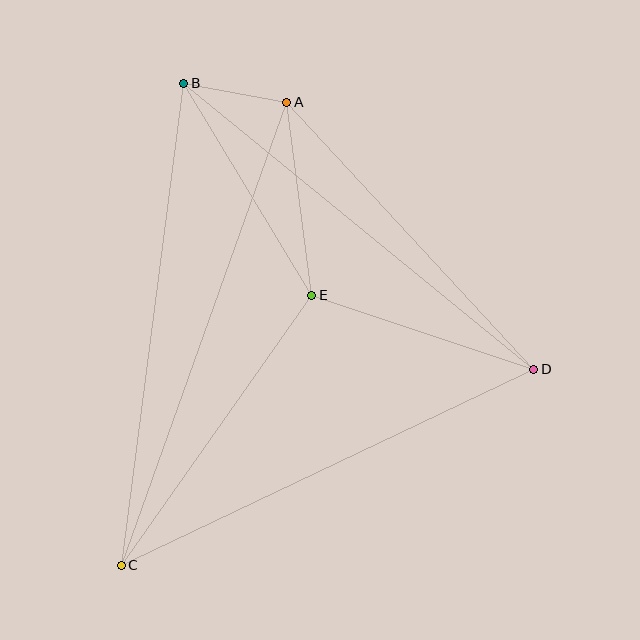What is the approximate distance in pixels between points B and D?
The distance between B and D is approximately 452 pixels.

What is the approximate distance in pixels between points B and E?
The distance between B and E is approximately 247 pixels.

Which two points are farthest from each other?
Points A and C are farthest from each other.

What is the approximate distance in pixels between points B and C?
The distance between B and C is approximately 486 pixels.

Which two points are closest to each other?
Points A and B are closest to each other.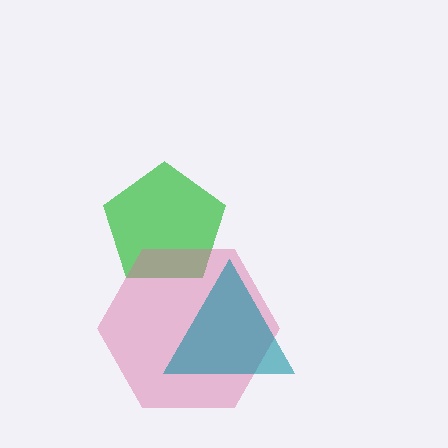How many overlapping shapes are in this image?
There are 3 overlapping shapes in the image.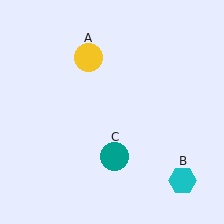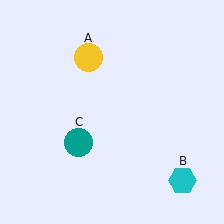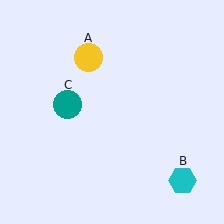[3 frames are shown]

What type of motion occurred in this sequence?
The teal circle (object C) rotated clockwise around the center of the scene.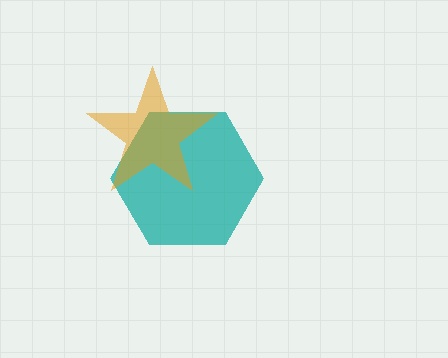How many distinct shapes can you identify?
There are 2 distinct shapes: a teal hexagon, an orange star.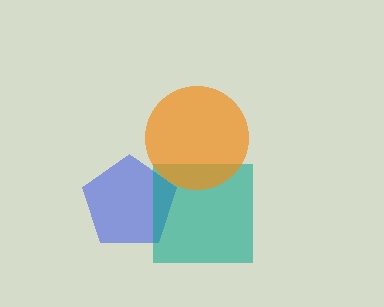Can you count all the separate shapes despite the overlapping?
Yes, there are 3 separate shapes.